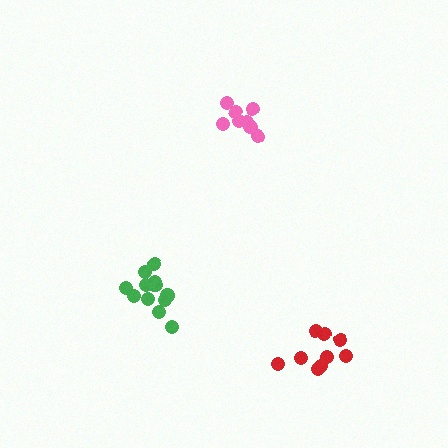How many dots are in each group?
Group 1: 13 dots, Group 2: 8 dots, Group 3: 9 dots (30 total).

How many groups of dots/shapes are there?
There are 3 groups.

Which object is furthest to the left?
The green cluster is leftmost.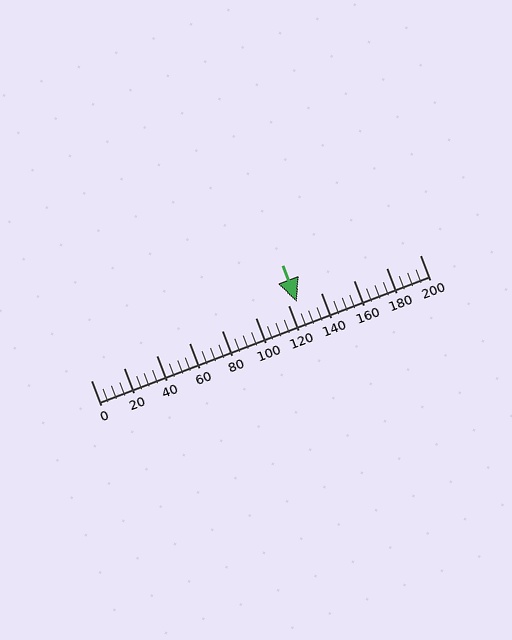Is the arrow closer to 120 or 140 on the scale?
The arrow is closer to 120.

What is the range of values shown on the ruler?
The ruler shows values from 0 to 200.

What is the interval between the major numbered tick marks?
The major tick marks are spaced 20 units apart.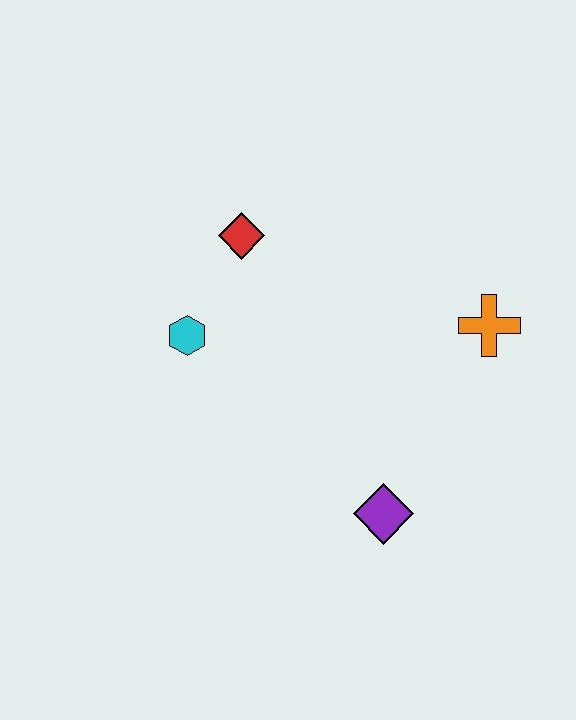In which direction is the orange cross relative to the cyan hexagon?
The orange cross is to the right of the cyan hexagon.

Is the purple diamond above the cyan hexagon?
No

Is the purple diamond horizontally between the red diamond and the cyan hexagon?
No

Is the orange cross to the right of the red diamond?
Yes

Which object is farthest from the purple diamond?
The red diamond is farthest from the purple diamond.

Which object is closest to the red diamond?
The cyan hexagon is closest to the red diamond.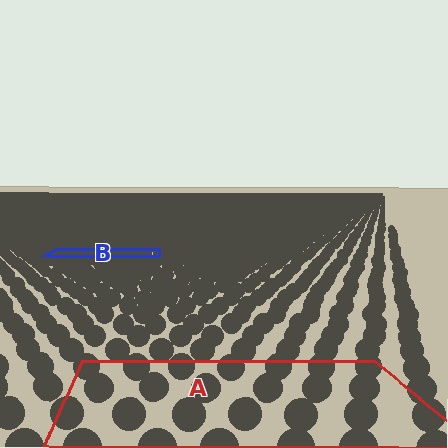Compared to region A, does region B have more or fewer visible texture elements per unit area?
Region B has more texture elements per unit area — they are packed more densely because it is farther away.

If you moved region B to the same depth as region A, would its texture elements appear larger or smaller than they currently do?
They would appear larger. At a closer depth, the same texture elements are projected at a bigger on-screen size.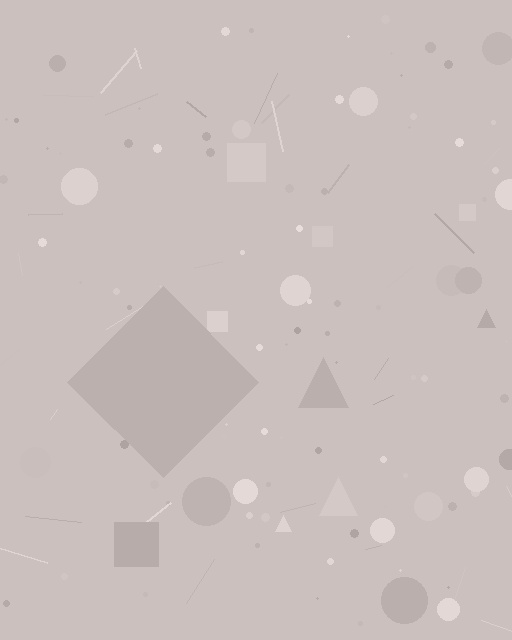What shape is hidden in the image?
A diamond is hidden in the image.